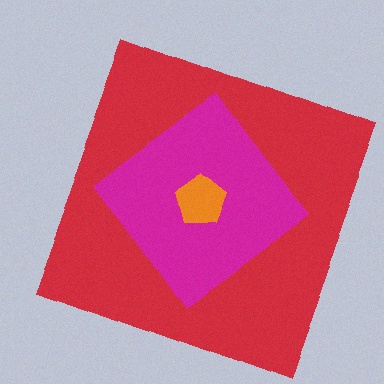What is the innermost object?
The orange pentagon.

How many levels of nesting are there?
3.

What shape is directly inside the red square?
The magenta diamond.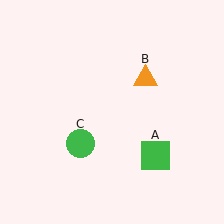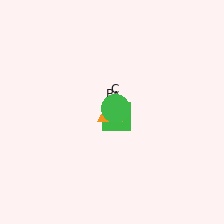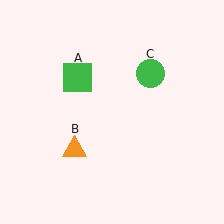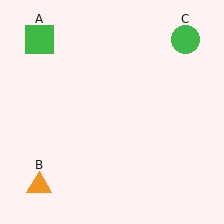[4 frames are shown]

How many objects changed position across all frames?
3 objects changed position: green square (object A), orange triangle (object B), green circle (object C).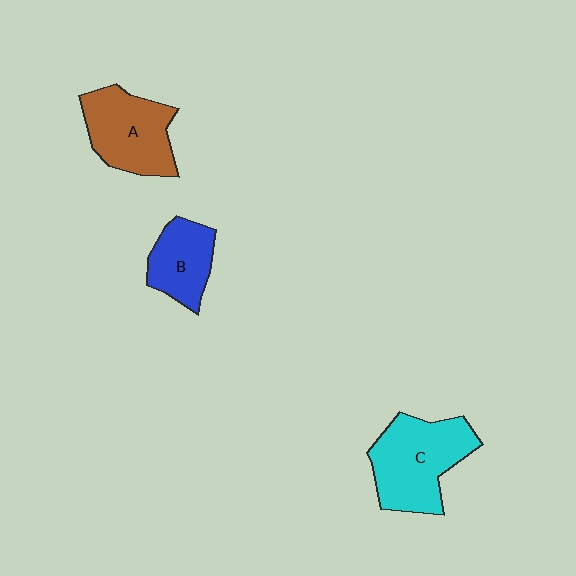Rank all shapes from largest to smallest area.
From largest to smallest: C (cyan), A (brown), B (blue).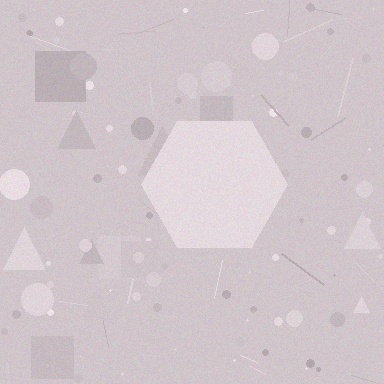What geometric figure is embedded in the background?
A hexagon is embedded in the background.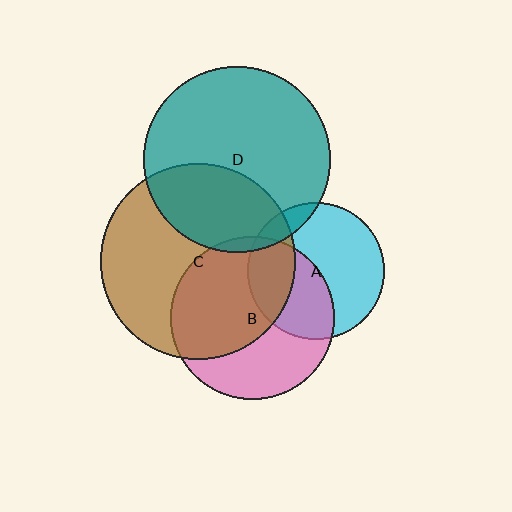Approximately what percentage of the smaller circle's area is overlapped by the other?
Approximately 10%.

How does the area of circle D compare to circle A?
Approximately 1.9 times.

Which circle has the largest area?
Circle C (brown).